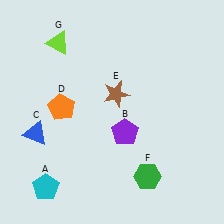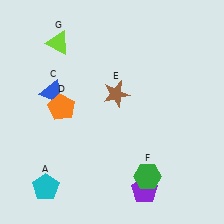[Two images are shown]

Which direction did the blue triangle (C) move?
The blue triangle (C) moved up.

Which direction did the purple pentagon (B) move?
The purple pentagon (B) moved down.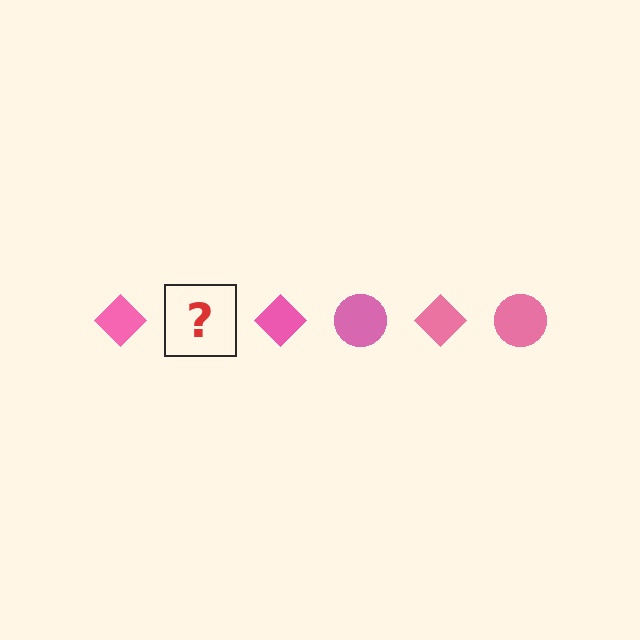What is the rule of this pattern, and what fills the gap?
The rule is that the pattern cycles through diamond, circle shapes in pink. The gap should be filled with a pink circle.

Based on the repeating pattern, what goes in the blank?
The blank should be a pink circle.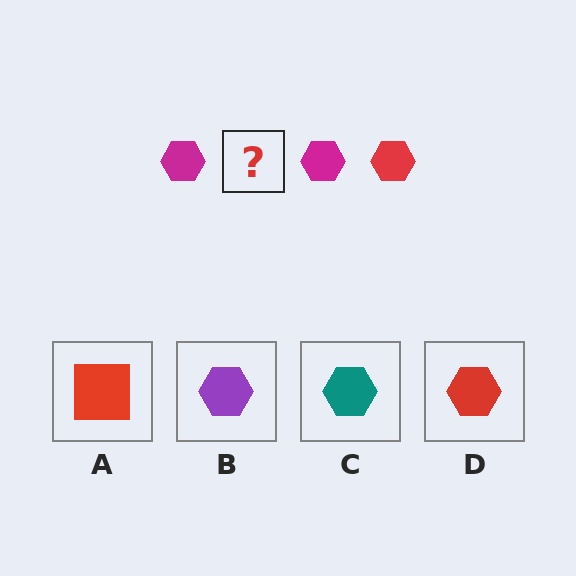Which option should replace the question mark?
Option D.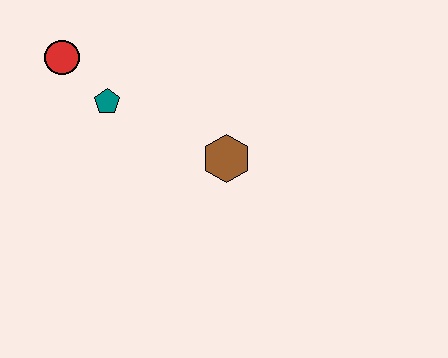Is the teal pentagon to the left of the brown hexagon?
Yes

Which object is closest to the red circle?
The teal pentagon is closest to the red circle.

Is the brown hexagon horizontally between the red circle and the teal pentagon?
No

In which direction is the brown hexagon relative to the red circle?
The brown hexagon is to the right of the red circle.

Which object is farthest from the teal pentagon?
The brown hexagon is farthest from the teal pentagon.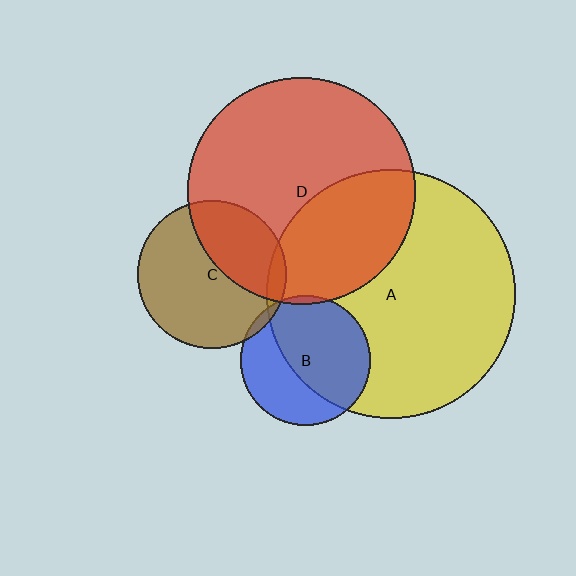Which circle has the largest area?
Circle A (yellow).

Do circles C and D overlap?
Yes.